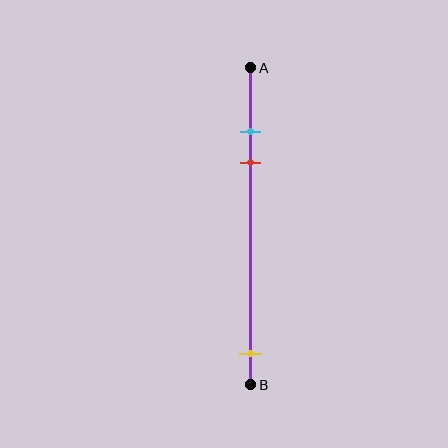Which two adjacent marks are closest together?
The cyan and red marks are the closest adjacent pair.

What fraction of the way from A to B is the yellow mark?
The yellow mark is approximately 90% (0.9) of the way from A to B.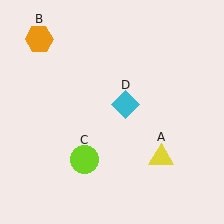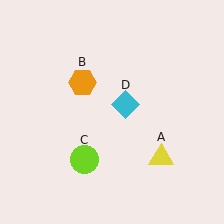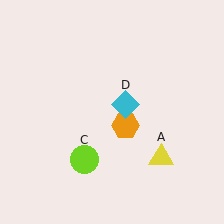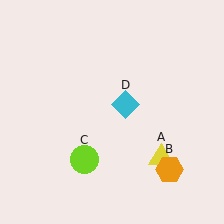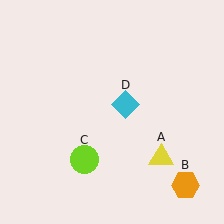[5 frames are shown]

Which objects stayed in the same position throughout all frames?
Yellow triangle (object A) and lime circle (object C) and cyan diamond (object D) remained stationary.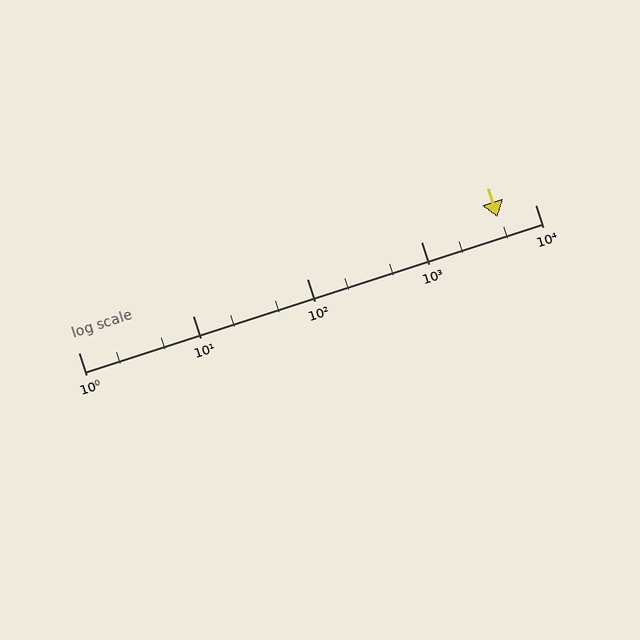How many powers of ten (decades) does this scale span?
The scale spans 4 decades, from 1 to 10000.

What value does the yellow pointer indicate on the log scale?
The pointer indicates approximately 4700.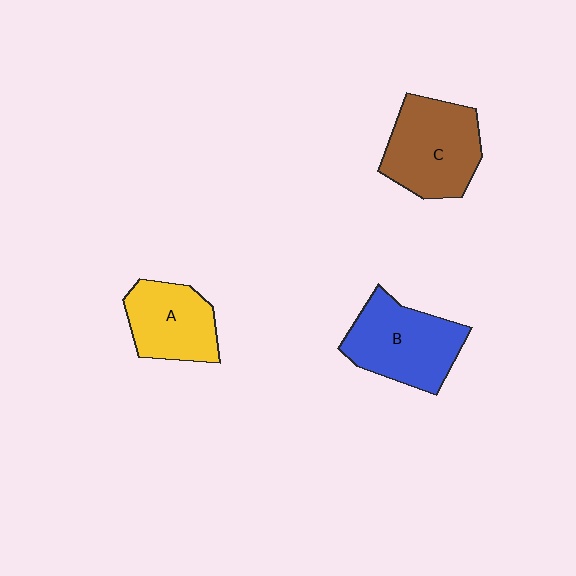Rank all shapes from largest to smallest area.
From largest to smallest: C (brown), B (blue), A (yellow).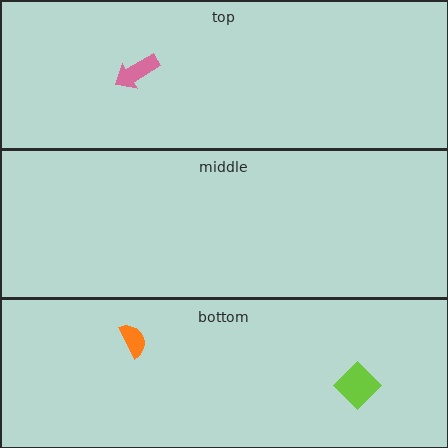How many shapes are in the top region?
1.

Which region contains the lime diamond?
The bottom region.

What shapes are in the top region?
The pink arrow.